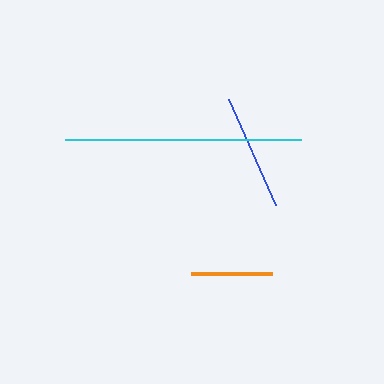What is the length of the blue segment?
The blue segment is approximately 116 pixels long.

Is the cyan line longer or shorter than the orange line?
The cyan line is longer than the orange line.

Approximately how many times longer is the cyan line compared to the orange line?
The cyan line is approximately 2.9 times the length of the orange line.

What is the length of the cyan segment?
The cyan segment is approximately 236 pixels long.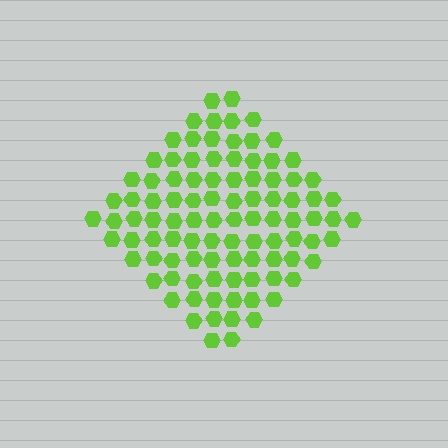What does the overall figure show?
The overall figure shows a diamond.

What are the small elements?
The small elements are hexagons.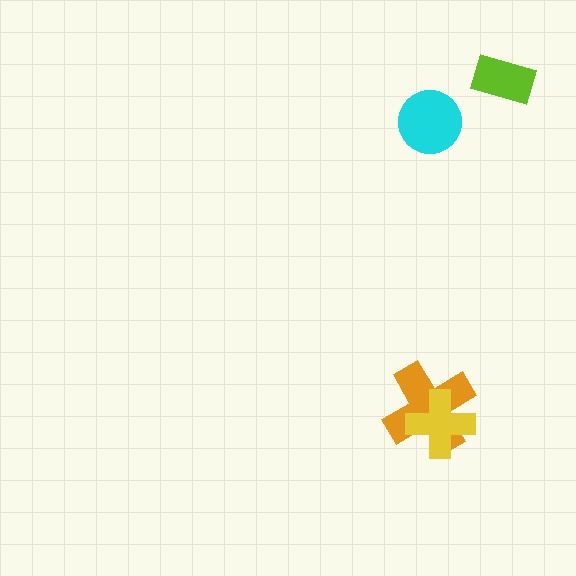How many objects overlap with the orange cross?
1 object overlaps with the orange cross.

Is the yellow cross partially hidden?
No, no other shape covers it.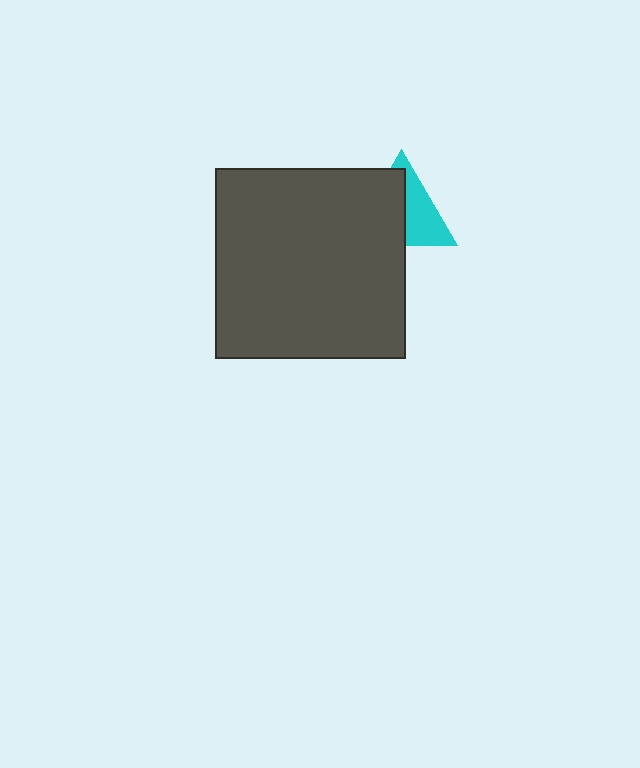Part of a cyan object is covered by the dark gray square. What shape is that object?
It is a triangle.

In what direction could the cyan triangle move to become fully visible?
The cyan triangle could move right. That would shift it out from behind the dark gray square entirely.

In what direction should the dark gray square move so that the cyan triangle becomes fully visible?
The dark gray square should move left. That is the shortest direction to clear the overlap and leave the cyan triangle fully visible.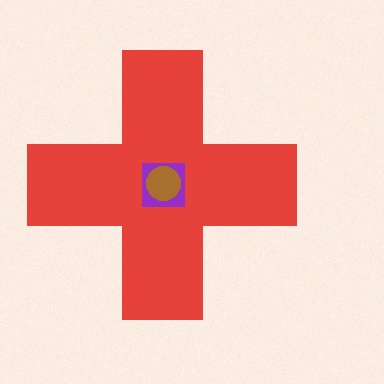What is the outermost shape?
The red cross.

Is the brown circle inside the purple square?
Yes.